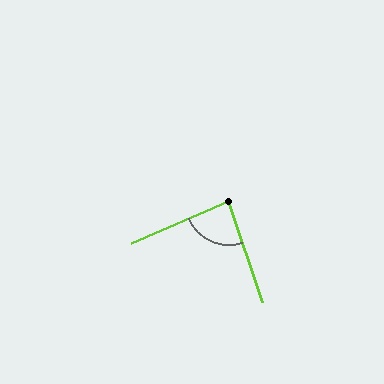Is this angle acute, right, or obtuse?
It is acute.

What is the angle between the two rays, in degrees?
Approximately 85 degrees.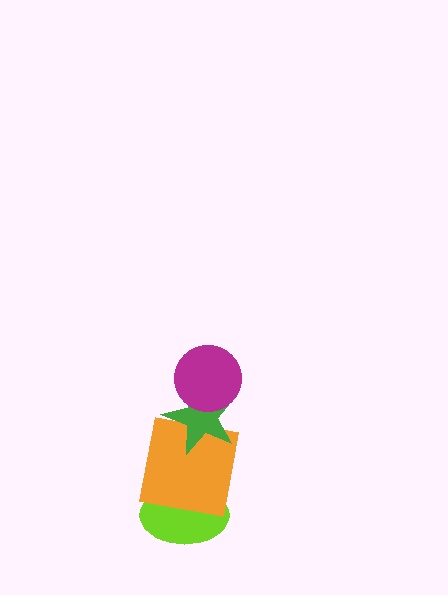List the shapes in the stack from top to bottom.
From top to bottom: the magenta circle, the green star, the orange square, the lime ellipse.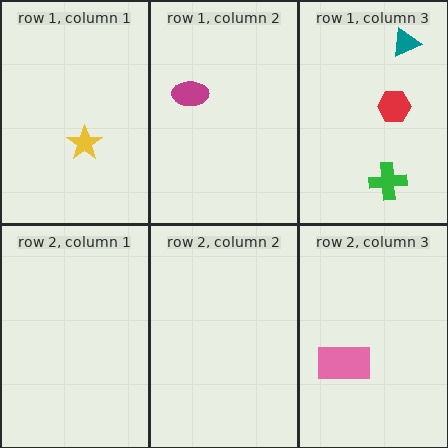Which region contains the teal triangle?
The row 1, column 3 region.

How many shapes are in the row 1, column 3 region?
3.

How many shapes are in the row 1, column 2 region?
1.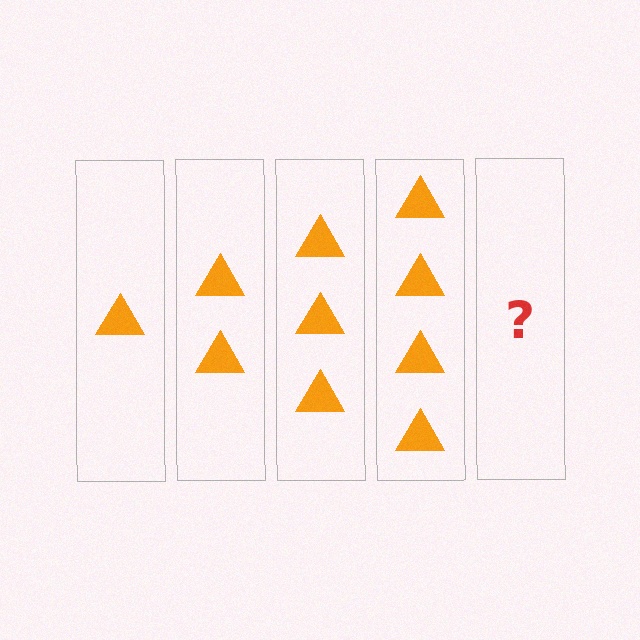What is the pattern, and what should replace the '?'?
The pattern is that each step adds one more triangle. The '?' should be 5 triangles.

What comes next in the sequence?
The next element should be 5 triangles.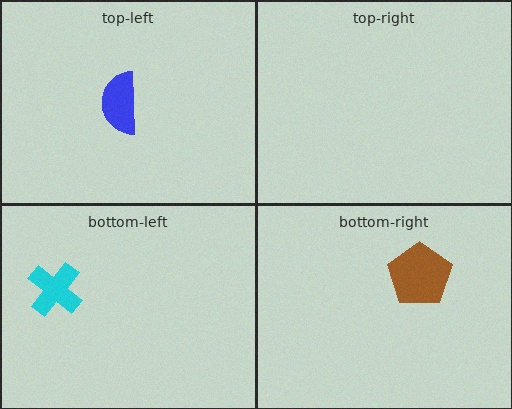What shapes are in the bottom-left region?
The cyan cross.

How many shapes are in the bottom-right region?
1.